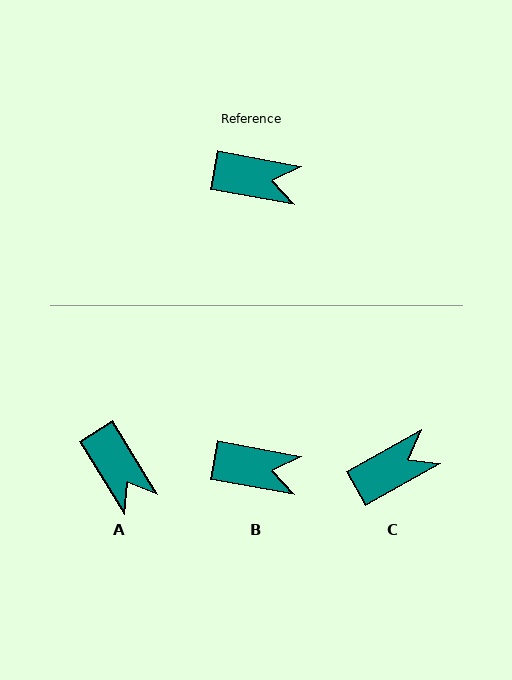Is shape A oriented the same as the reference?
No, it is off by about 48 degrees.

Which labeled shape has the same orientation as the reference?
B.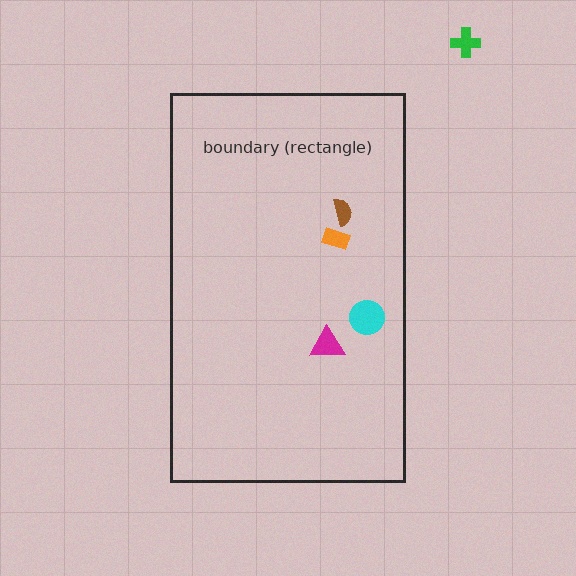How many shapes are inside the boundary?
4 inside, 1 outside.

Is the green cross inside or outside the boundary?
Outside.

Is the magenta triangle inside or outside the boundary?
Inside.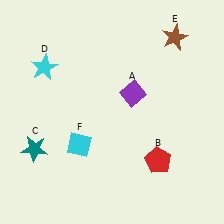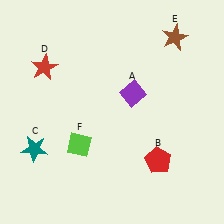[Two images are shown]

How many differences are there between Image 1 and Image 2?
There are 2 differences between the two images.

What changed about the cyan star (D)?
In Image 1, D is cyan. In Image 2, it changed to red.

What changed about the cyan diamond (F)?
In Image 1, F is cyan. In Image 2, it changed to lime.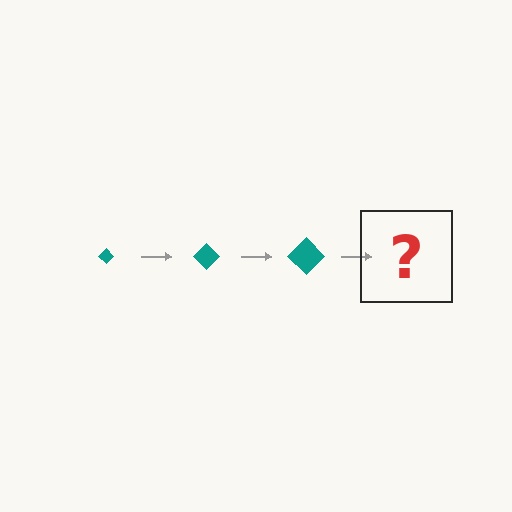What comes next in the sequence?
The next element should be a teal diamond, larger than the previous one.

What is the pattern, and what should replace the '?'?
The pattern is that the diamond gets progressively larger each step. The '?' should be a teal diamond, larger than the previous one.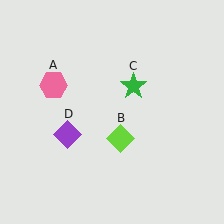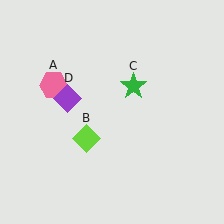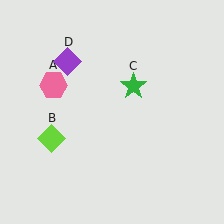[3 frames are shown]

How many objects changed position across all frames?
2 objects changed position: lime diamond (object B), purple diamond (object D).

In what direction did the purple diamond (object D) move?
The purple diamond (object D) moved up.